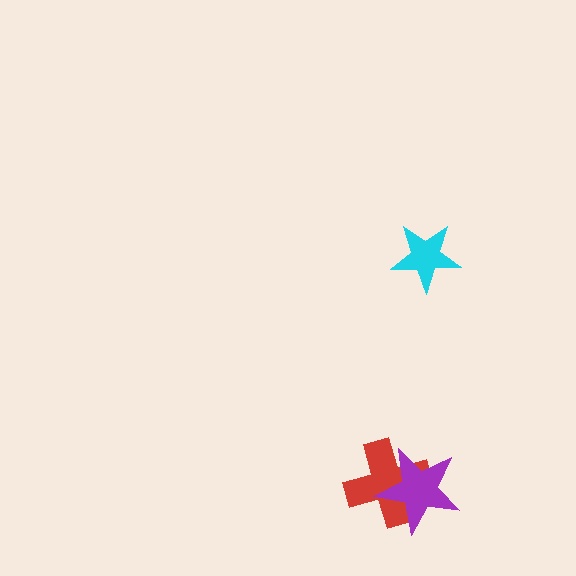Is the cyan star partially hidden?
No, no other shape covers it.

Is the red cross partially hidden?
Yes, it is partially covered by another shape.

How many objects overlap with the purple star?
1 object overlaps with the purple star.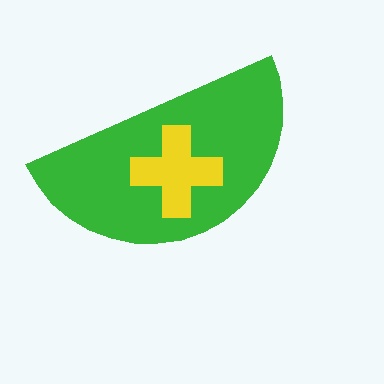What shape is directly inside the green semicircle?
The yellow cross.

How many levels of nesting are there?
2.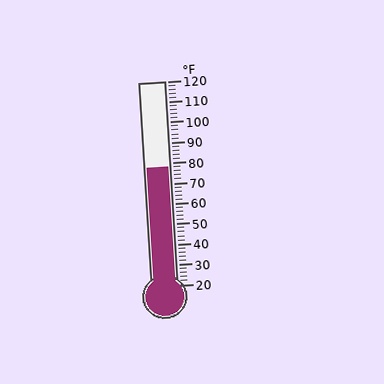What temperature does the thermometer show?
The thermometer shows approximately 78°F.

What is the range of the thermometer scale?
The thermometer scale ranges from 20°F to 120°F.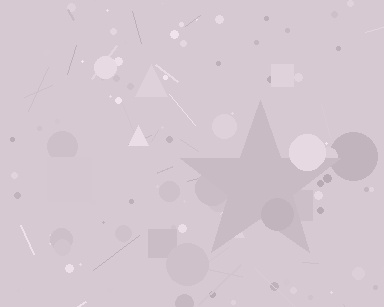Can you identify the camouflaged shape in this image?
The camouflaged shape is a star.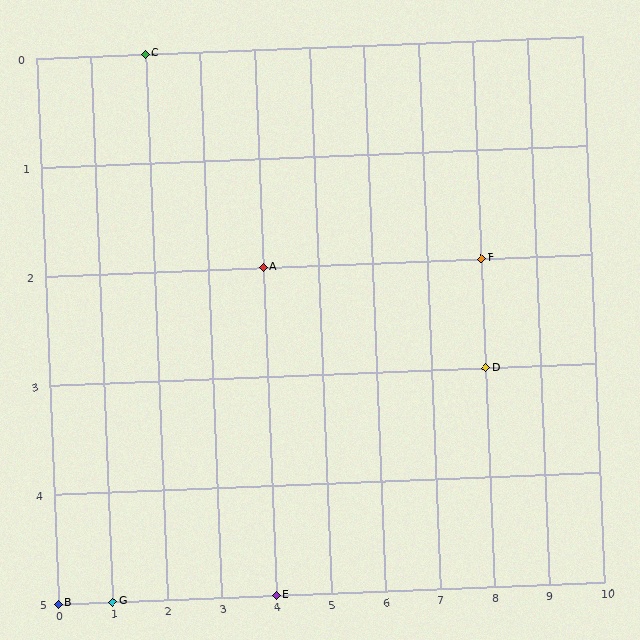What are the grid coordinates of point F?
Point F is at grid coordinates (8, 2).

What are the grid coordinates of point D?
Point D is at grid coordinates (8, 3).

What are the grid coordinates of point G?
Point G is at grid coordinates (1, 5).